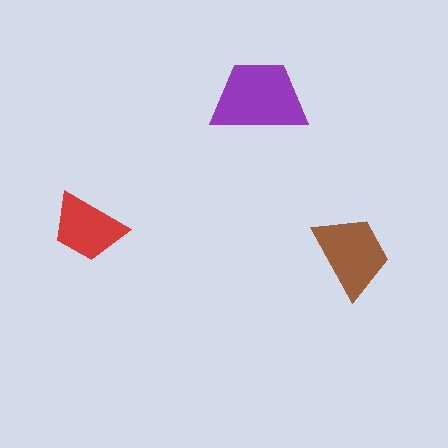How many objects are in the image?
There are 3 objects in the image.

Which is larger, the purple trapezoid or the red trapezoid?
The purple one.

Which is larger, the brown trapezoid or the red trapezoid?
The brown one.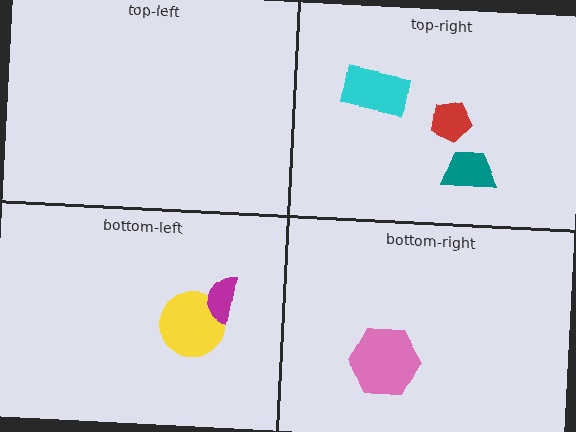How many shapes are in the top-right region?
3.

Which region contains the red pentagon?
The top-right region.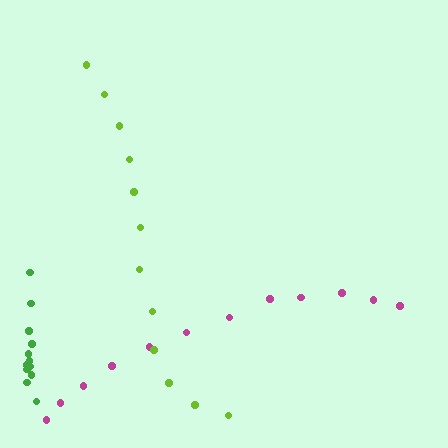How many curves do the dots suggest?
There are 3 distinct paths.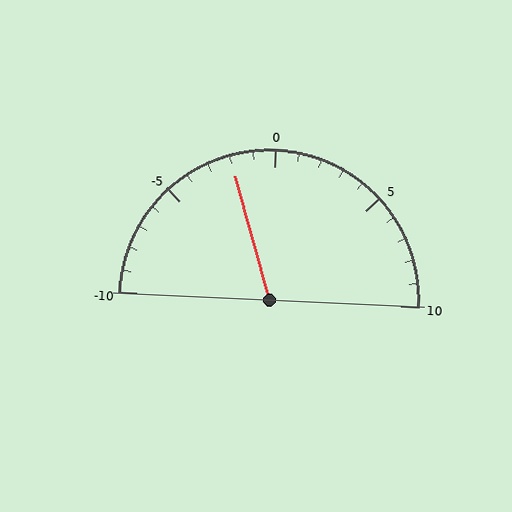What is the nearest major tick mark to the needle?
The nearest major tick mark is 0.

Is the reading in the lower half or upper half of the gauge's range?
The reading is in the lower half of the range (-10 to 10).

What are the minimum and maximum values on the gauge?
The gauge ranges from -10 to 10.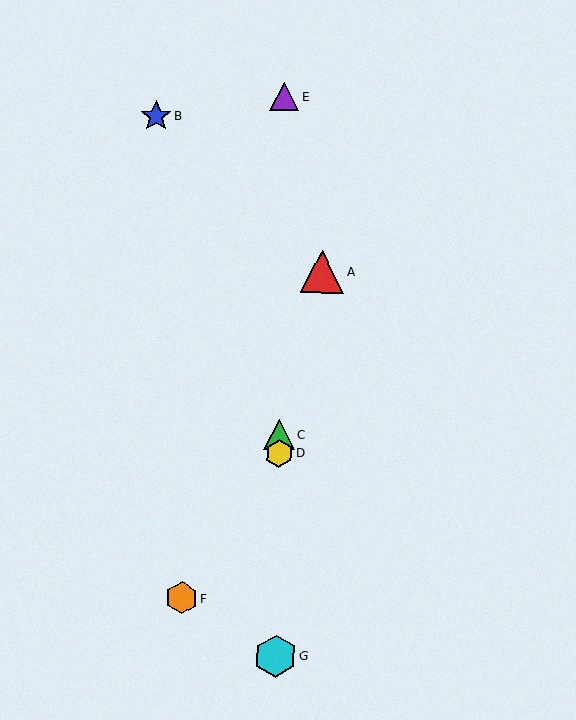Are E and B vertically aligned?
No, E is at x≈284 and B is at x≈156.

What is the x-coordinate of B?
Object B is at x≈156.